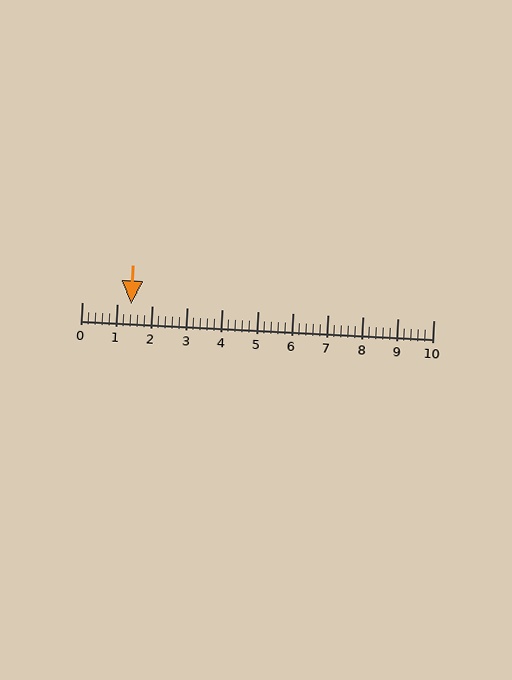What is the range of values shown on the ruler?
The ruler shows values from 0 to 10.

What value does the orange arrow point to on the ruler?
The orange arrow points to approximately 1.4.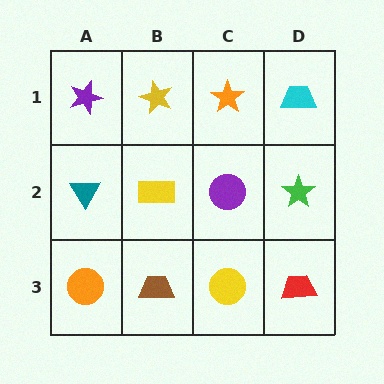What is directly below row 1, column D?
A green star.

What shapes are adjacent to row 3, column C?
A purple circle (row 2, column C), a brown trapezoid (row 3, column B), a red trapezoid (row 3, column D).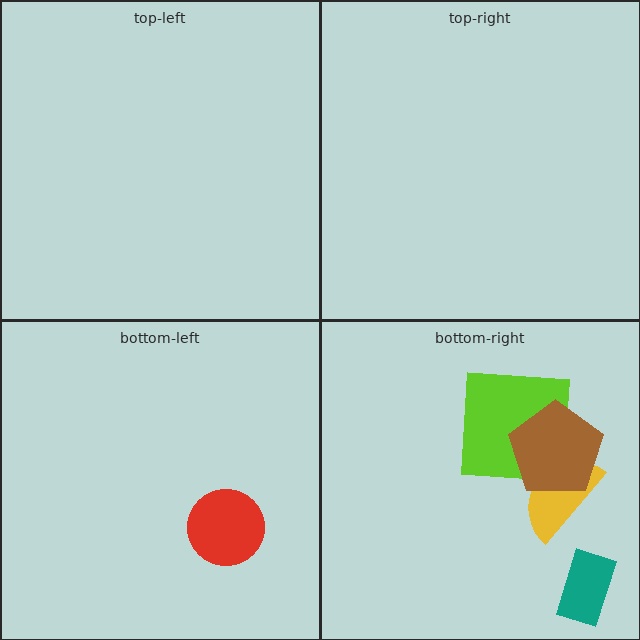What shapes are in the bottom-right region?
The yellow semicircle, the lime square, the brown pentagon, the teal rectangle.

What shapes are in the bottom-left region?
The red circle.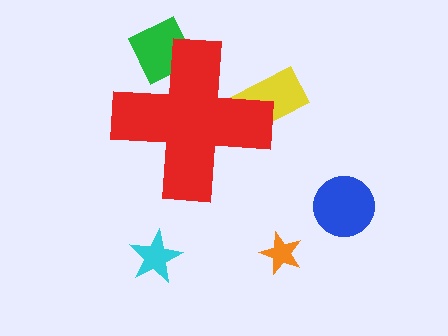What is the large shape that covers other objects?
A red cross.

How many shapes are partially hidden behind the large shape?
2 shapes are partially hidden.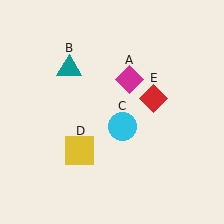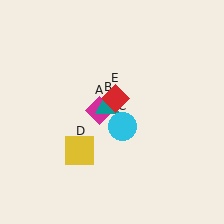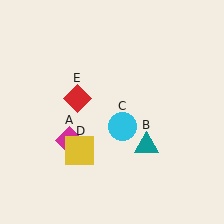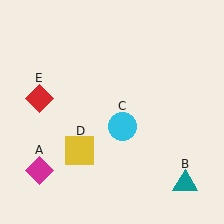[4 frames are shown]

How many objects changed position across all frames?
3 objects changed position: magenta diamond (object A), teal triangle (object B), red diamond (object E).